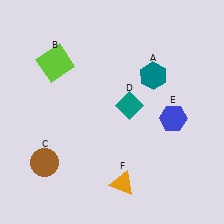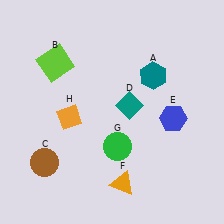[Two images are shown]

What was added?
A green circle (G), an orange diamond (H) were added in Image 2.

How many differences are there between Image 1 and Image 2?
There are 2 differences between the two images.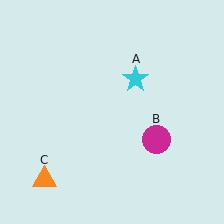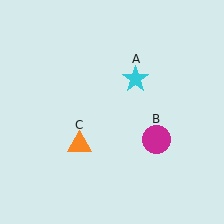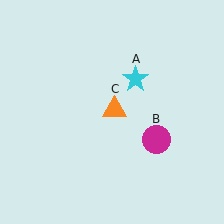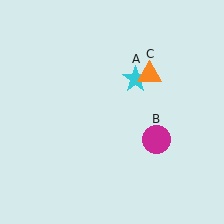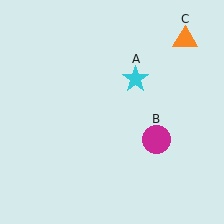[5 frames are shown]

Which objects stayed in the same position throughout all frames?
Cyan star (object A) and magenta circle (object B) remained stationary.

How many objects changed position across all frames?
1 object changed position: orange triangle (object C).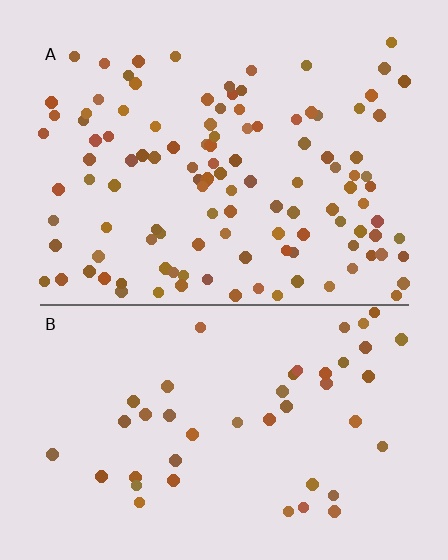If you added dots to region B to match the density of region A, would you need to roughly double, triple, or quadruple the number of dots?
Approximately triple.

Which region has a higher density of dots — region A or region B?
A (the top).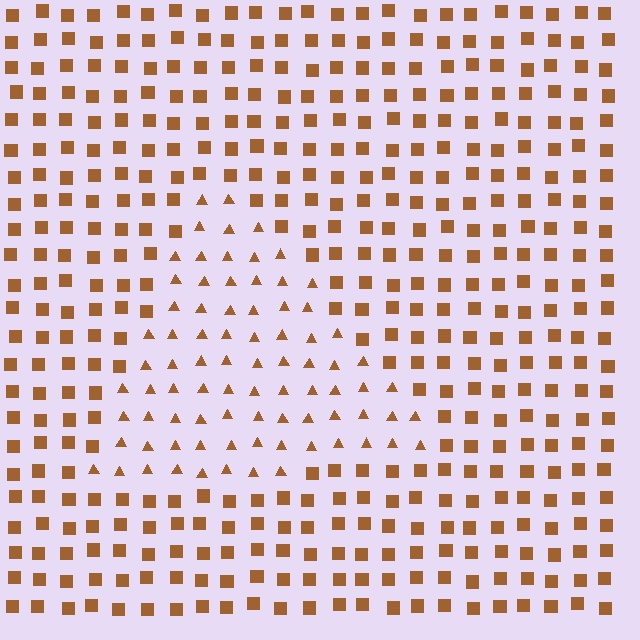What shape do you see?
I see a triangle.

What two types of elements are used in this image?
The image uses triangles inside the triangle region and squares outside it.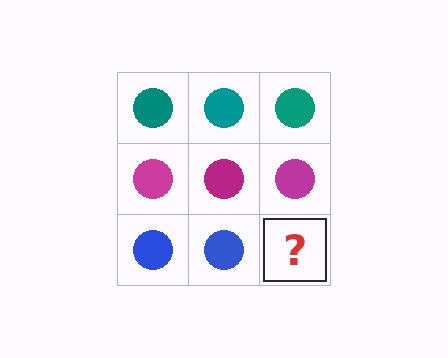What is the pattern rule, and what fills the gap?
The rule is that each row has a consistent color. The gap should be filled with a blue circle.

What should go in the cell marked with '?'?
The missing cell should contain a blue circle.